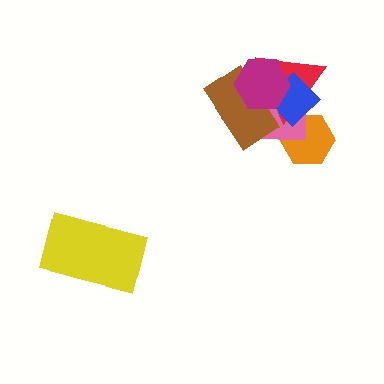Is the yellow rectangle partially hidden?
No, no other shape covers it.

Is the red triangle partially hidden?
Yes, it is partially covered by another shape.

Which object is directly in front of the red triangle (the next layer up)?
The brown rectangle is directly in front of the red triangle.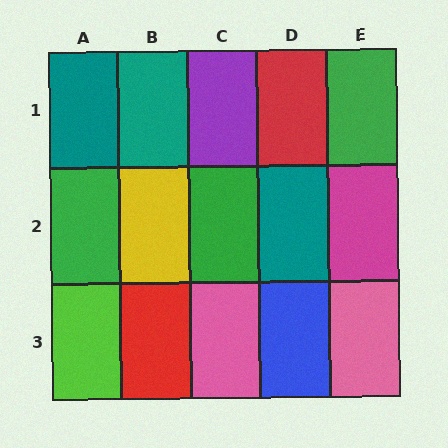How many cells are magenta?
1 cell is magenta.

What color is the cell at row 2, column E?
Magenta.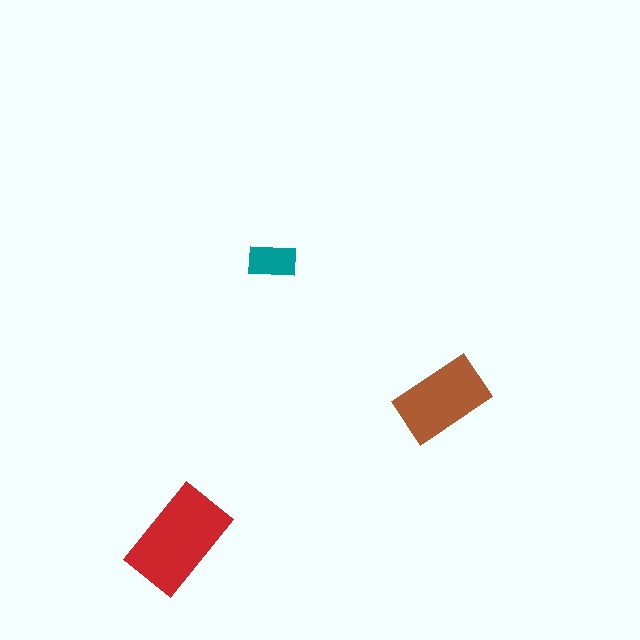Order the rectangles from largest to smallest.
the red one, the brown one, the teal one.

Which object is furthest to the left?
The red rectangle is leftmost.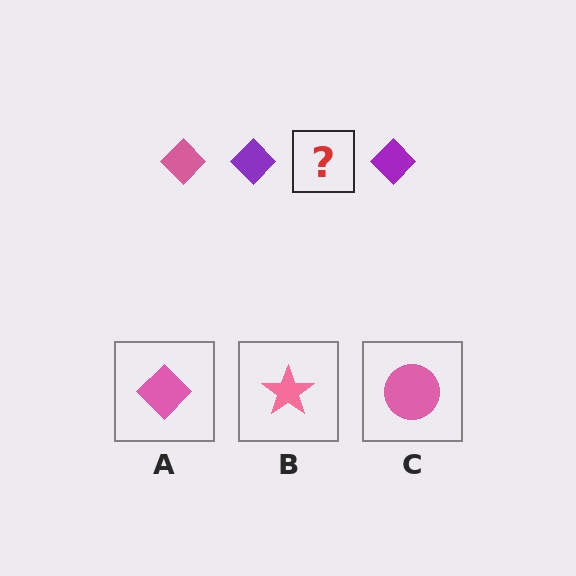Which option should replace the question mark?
Option A.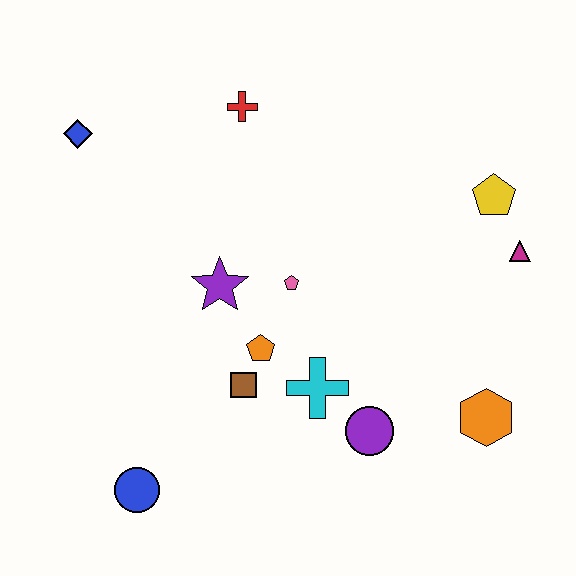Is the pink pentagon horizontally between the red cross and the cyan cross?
Yes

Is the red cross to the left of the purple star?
No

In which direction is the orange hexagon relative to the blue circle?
The orange hexagon is to the right of the blue circle.